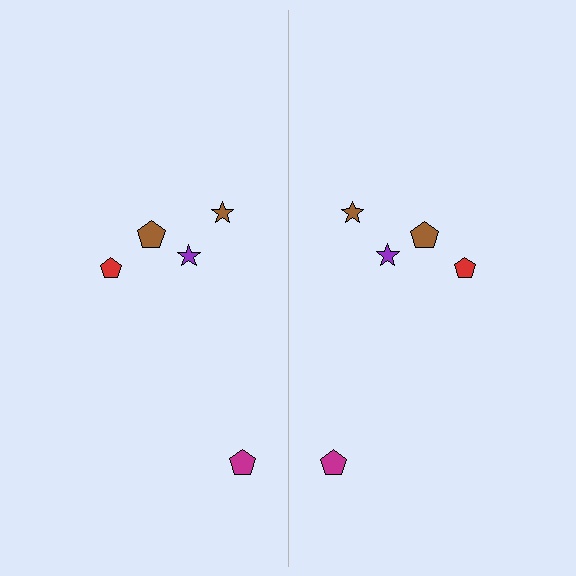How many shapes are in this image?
There are 10 shapes in this image.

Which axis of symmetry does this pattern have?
The pattern has a vertical axis of symmetry running through the center of the image.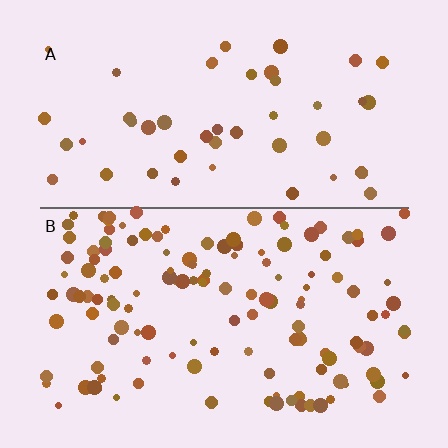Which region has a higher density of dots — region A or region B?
B (the bottom).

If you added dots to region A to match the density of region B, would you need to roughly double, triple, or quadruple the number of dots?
Approximately triple.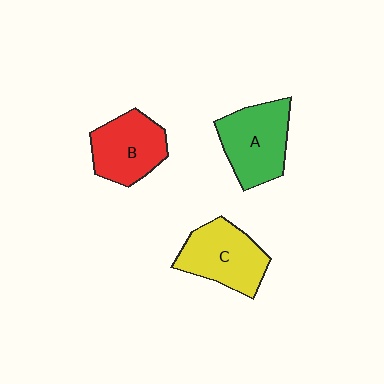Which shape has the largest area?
Shape A (green).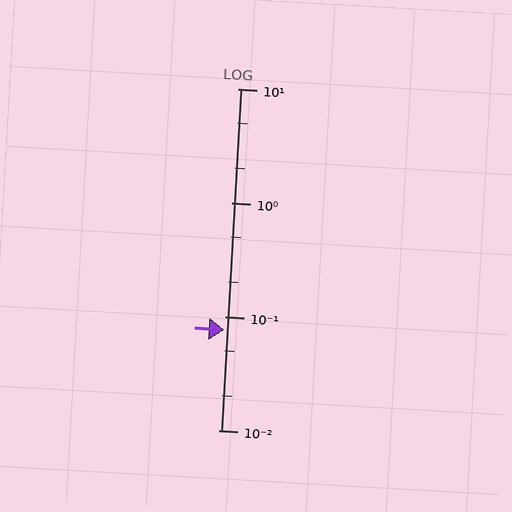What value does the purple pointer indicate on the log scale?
The pointer indicates approximately 0.076.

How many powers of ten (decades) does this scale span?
The scale spans 3 decades, from 0.01 to 10.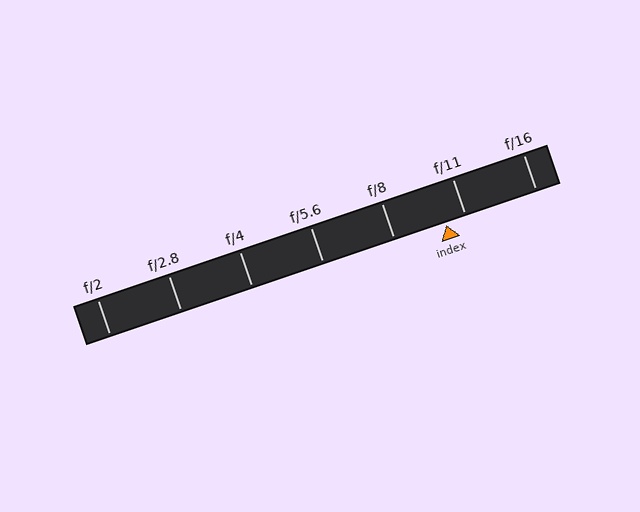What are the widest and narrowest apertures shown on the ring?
The widest aperture shown is f/2 and the narrowest is f/16.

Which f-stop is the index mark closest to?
The index mark is closest to f/11.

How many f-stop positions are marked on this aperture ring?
There are 7 f-stop positions marked.